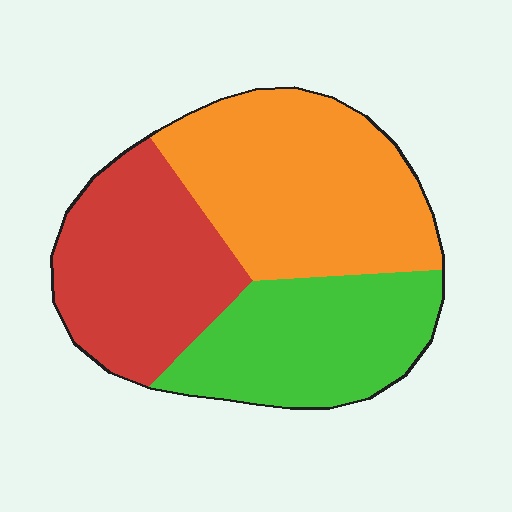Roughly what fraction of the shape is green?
Green covers roughly 30% of the shape.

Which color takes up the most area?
Orange, at roughly 40%.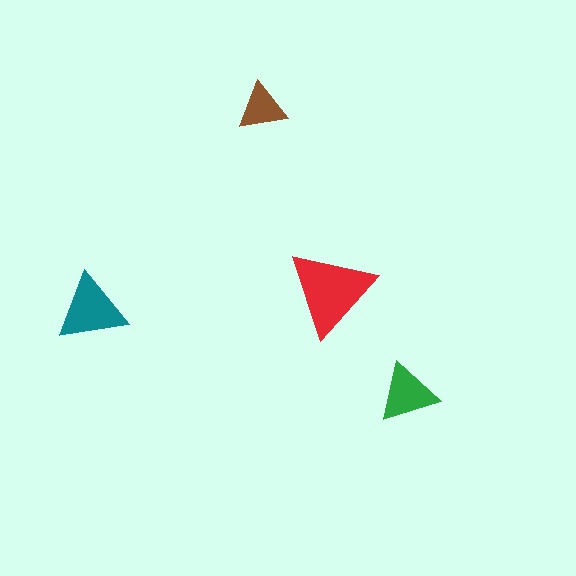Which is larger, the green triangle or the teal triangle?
The teal one.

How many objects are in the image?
There are 4 objects in the image.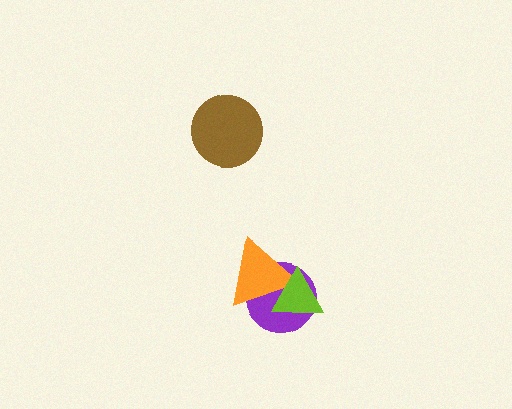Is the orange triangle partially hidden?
Yes, it is partially covered by another shape.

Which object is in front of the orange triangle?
The lime triangle is in front of the orange triangle.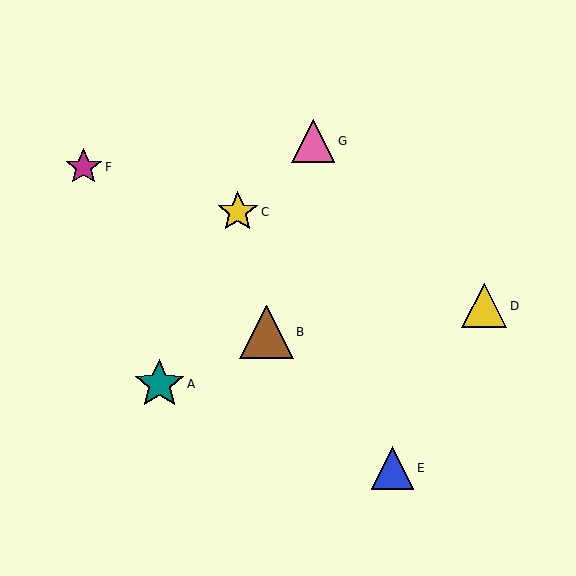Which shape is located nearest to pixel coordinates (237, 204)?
The yellow star (labeled C) at (238, 212) is nearest to that location.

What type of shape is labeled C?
Shape C is a yellow star.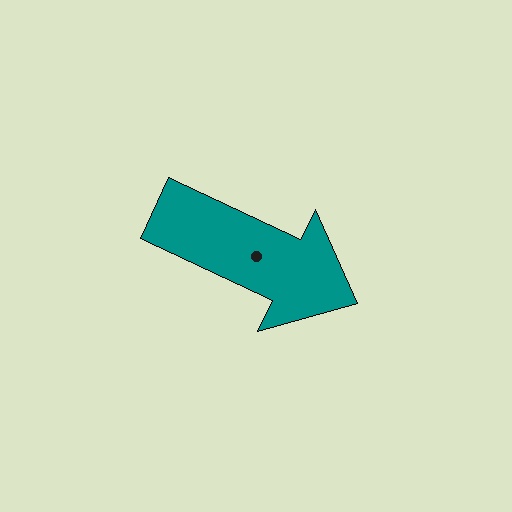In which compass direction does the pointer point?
Southeast.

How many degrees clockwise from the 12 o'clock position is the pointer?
Approximately 115 degrees.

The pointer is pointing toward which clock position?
Roughly 4 o'clock.